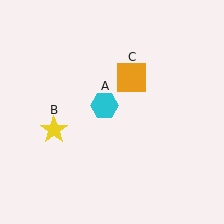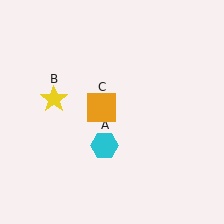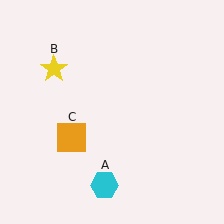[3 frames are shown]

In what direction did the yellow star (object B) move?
The yellow star (object B) moved up.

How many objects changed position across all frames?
3 objects changed position: cyan hexagon (object A), yellow star (object B), orange square (object C).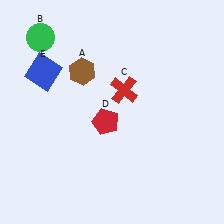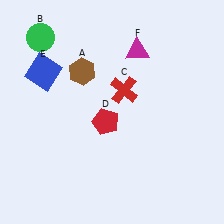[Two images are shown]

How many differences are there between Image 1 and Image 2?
There is 1 difference between the two images.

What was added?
A magenta triangle (F) was added in Image 2.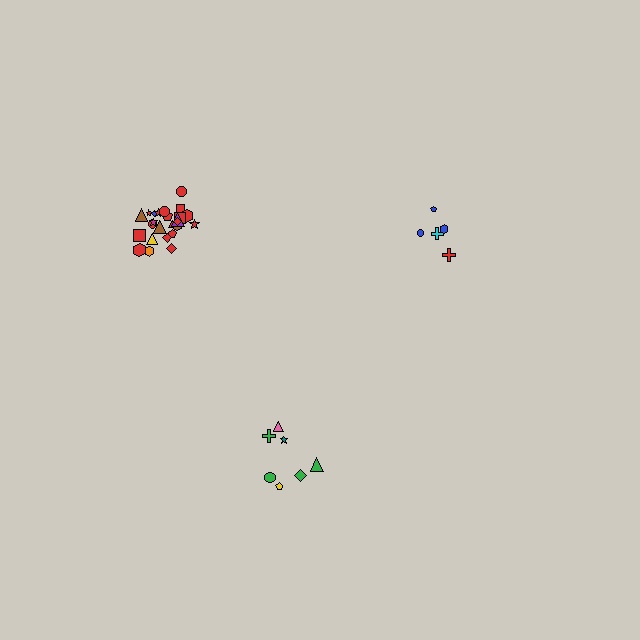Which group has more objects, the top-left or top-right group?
The top-left group.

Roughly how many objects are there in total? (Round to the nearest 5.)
Roughly 35 objects in total.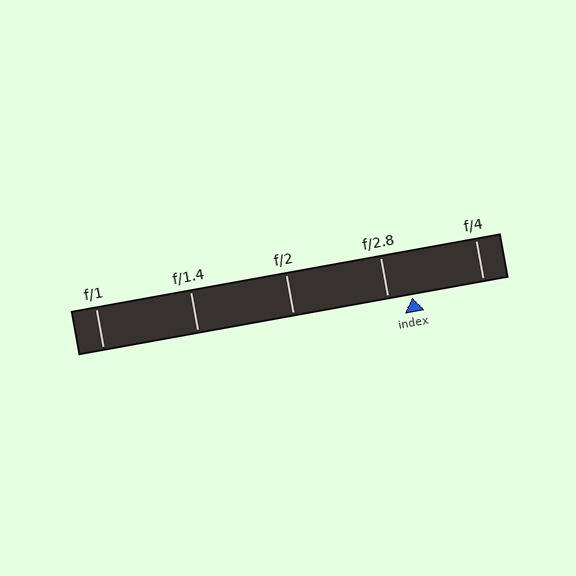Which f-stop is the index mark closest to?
The index mark is closest to f/2.8.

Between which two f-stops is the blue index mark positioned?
The index mark is between f/2.8 and f/4.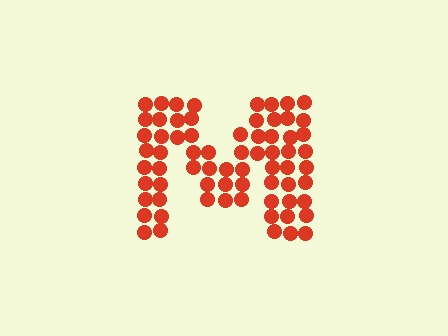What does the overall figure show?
The overall figure shows the letter M.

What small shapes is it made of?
It is made of small circles.